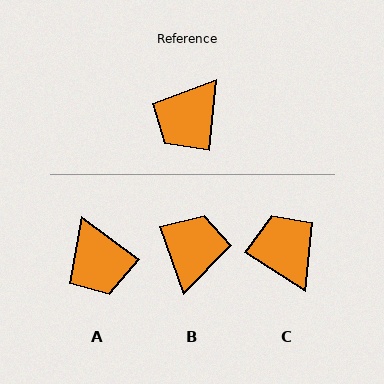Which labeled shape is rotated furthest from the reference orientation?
B, about 156 degrees away.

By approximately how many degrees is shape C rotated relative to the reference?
Approximately 117 degrees clockwise.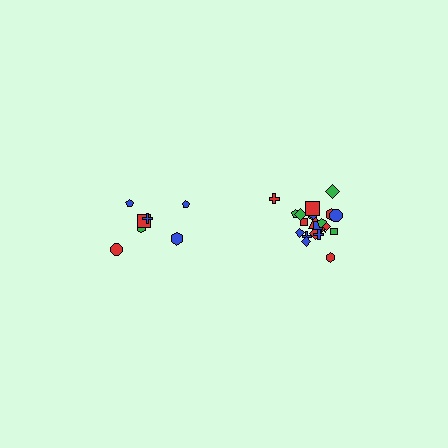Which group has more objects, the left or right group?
The right group.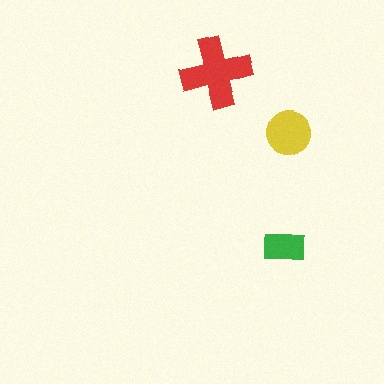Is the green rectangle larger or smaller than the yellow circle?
Smaller.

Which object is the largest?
The red cross.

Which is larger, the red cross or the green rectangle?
The red cross.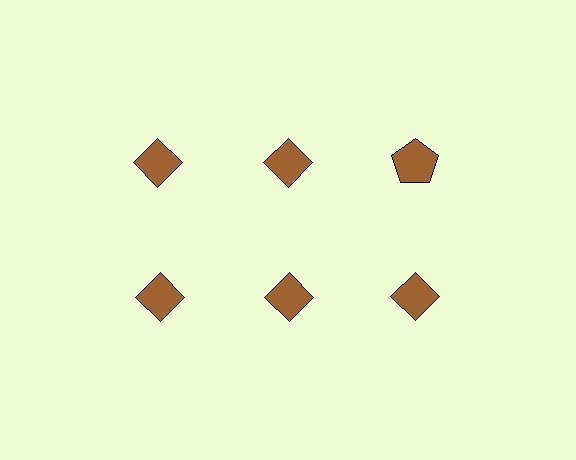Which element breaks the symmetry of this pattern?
The brown pentagon in the top row, center column breaks the symmetry. All other shapes are brown diamonds.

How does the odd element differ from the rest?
It has a different shape: pentagon instead of diamond.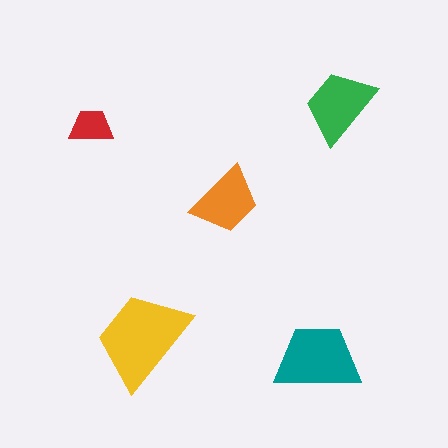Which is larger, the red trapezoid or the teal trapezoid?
The teal one.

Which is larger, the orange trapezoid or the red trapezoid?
The orange one.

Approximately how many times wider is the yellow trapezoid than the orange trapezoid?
About 1.5 times wider.